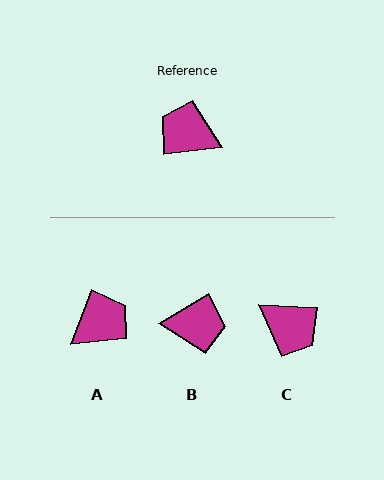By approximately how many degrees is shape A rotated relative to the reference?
Approximately 117 degrees clockwise.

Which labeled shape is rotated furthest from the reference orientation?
C, about 171 degrees away.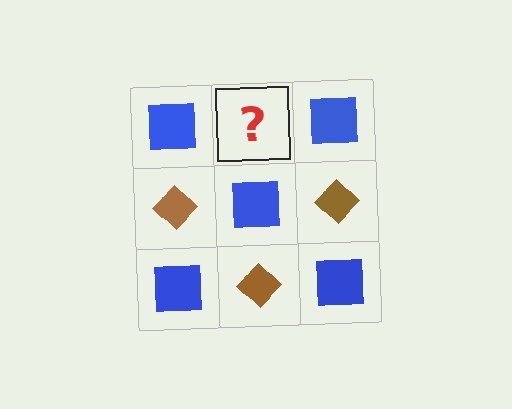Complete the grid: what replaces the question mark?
The question mark should be replaced with a brown diamond.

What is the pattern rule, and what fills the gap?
The rule is that it alternates blue square and brown diamond in a checkerboard pattern. The gap should be filled with a brown diamond.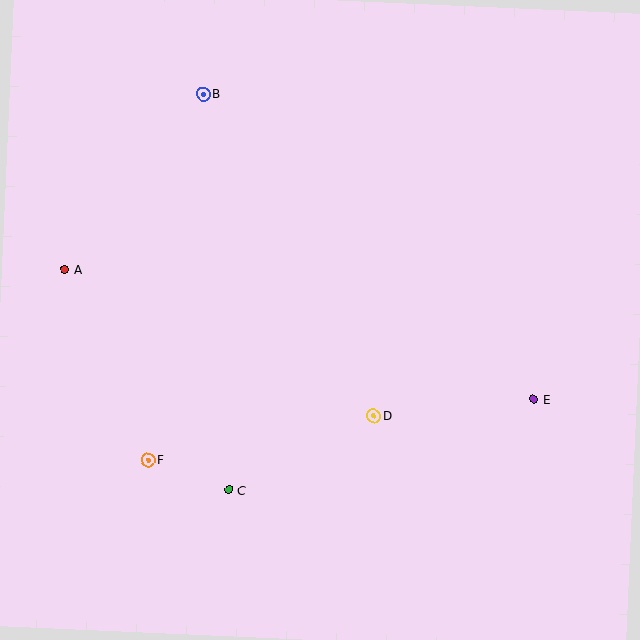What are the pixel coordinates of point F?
Point F is at (148, 460).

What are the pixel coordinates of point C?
Point C is at (229, 490).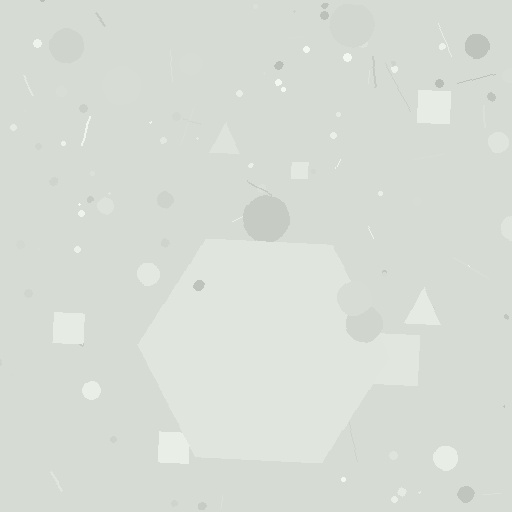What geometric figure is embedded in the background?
A hexagon is embedded in the background.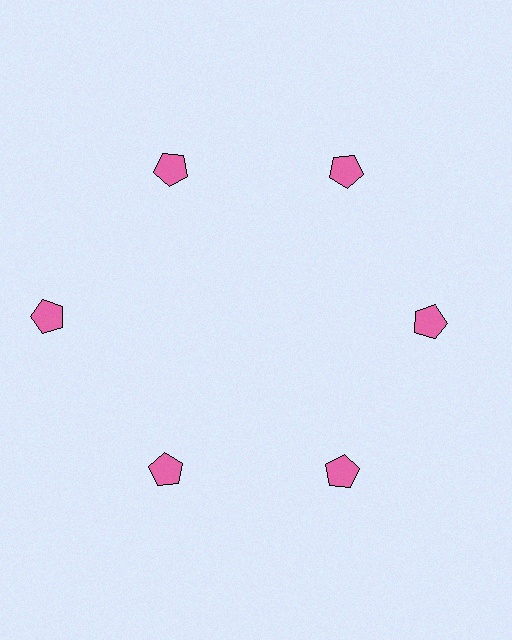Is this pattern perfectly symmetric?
No. The 6 pink pentagons are arranged in a ring, but one element near the 9 o'clock position is pushed outward from the center, breaking the 6-fold rotational symmetry.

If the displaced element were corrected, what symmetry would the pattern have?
It would have 6-fold rotational symmetry — the pattern would map onto itself every 60 degrees.